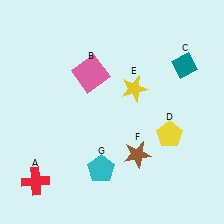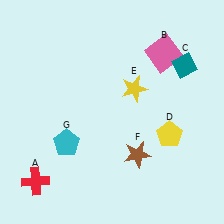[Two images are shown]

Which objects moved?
The objects that moved are: the pink square (B), the cyan pentagon (G).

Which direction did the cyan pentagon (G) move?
The cyan pentagon (G) moved left.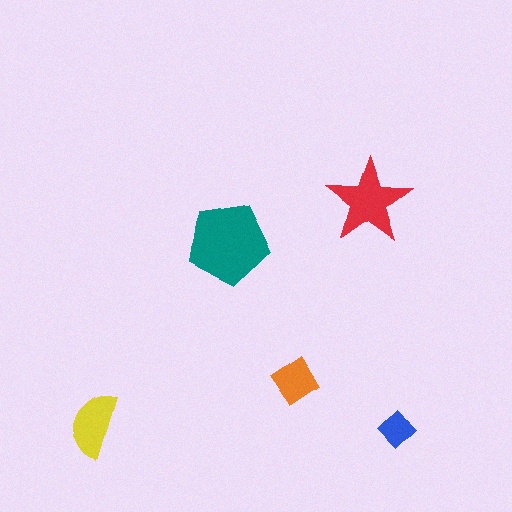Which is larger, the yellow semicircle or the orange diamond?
The yellow semicircle.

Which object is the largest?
The teal pentagon.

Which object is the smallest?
The blue diamond.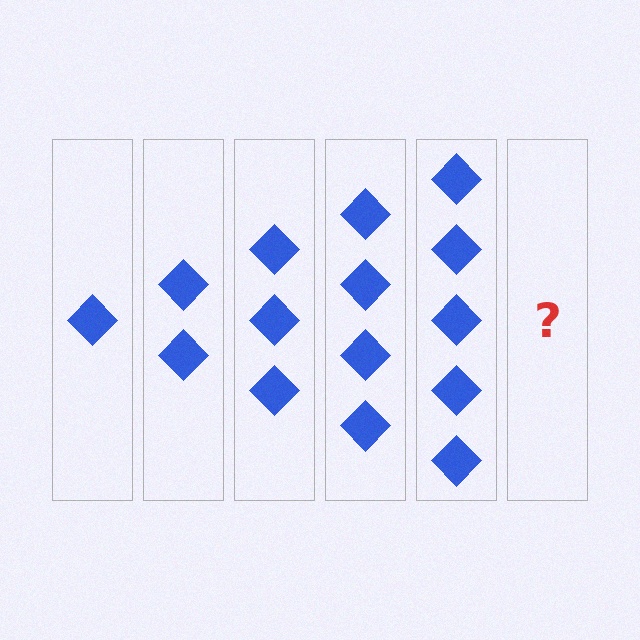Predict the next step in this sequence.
The next step is 6 diamonds.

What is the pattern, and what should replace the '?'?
The pattern is that each step adds one more diamond. The '?' should be 6 diamonds.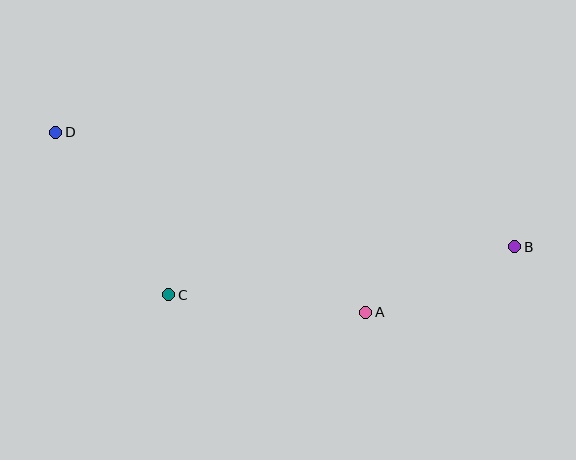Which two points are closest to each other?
Points A and B are closest to each other.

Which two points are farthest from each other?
Points B and D are farthest from each other.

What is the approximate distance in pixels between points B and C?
The distance between B and C is approximately 349 pixels.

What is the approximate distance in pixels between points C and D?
The distance between C and D is approximately 198 pixels.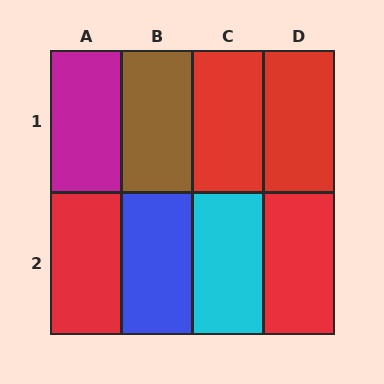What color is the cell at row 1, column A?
Magenta.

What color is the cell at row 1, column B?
Brown.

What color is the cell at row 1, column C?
Red.